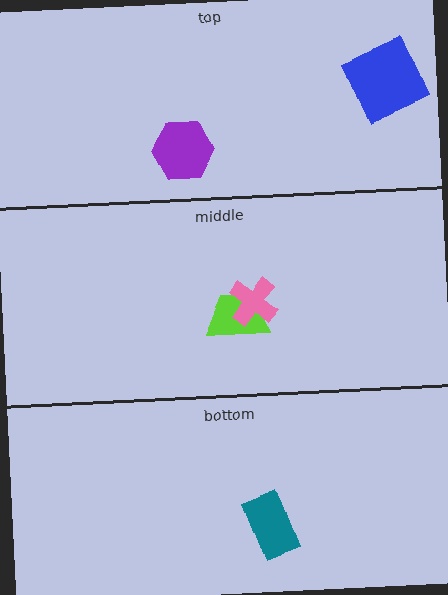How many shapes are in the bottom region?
1.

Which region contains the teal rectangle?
The bottom region.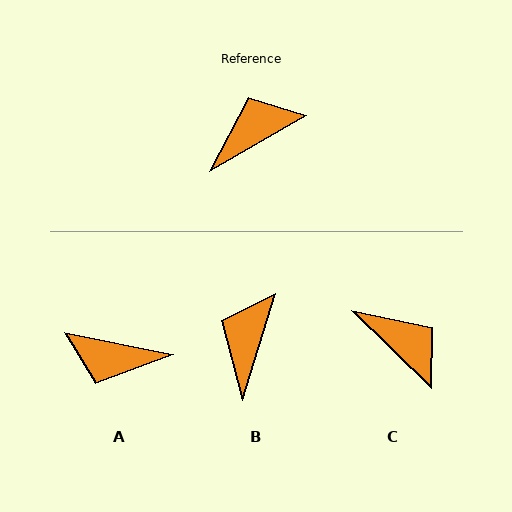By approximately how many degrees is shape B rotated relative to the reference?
Approximately 43 degrees counter-clockwise.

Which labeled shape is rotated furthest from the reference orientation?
A, about 138 degrees away.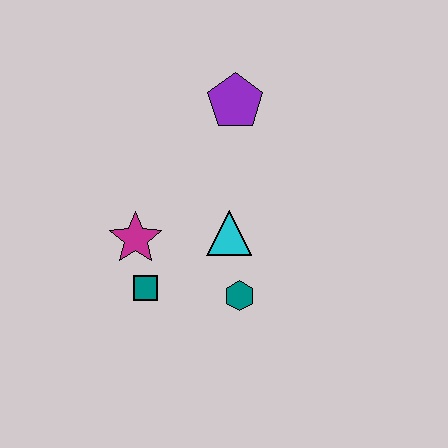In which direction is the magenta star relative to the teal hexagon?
The magenta star is to the left of the teal hexagon.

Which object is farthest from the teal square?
The purple pentagon is farthest from the teal square.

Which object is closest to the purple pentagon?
The cyan triangle is closest to the purple pentagon.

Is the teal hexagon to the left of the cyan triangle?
No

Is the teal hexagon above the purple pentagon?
No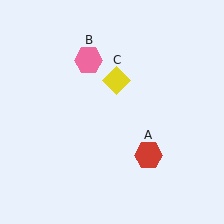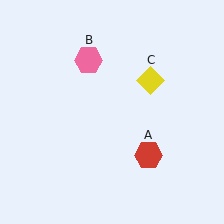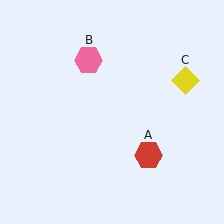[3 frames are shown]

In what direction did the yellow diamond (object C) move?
The yellow diamond (object C) moved right.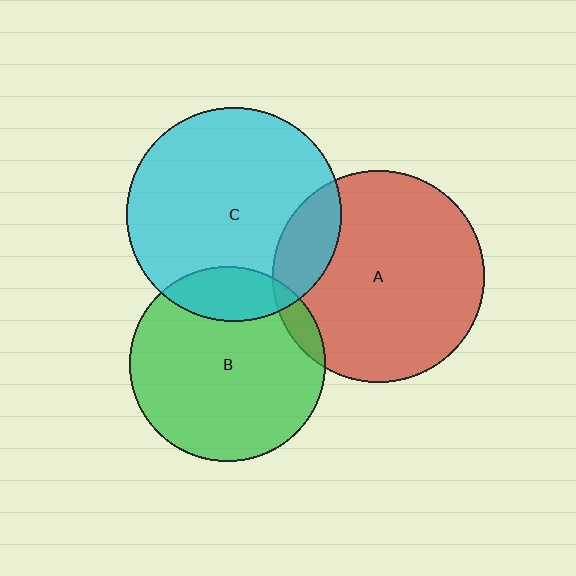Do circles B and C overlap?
Yes.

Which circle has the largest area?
Circle C (cyan).